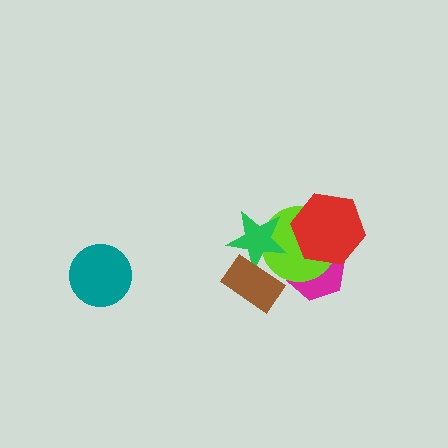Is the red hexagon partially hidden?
No, no other shape covers it.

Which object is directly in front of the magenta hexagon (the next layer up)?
The lime circle is directly in front of the magenta hexagon.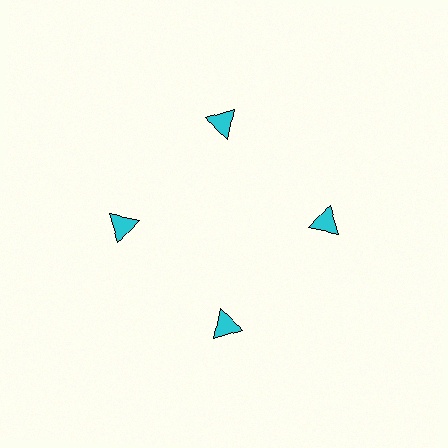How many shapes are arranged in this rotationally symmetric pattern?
There are 4 shapes, arranged in 4 groups of 1.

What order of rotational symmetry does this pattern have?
This pattern has 4-fold rotational symmetry.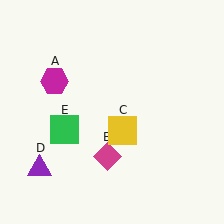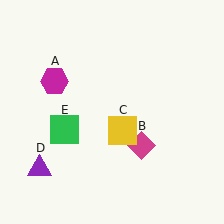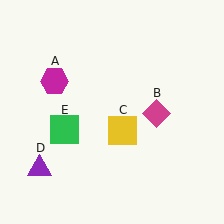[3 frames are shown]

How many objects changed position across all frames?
1 object changed position: magenta diamond (object B).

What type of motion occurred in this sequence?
The magenta diamond (object B) rotated counterclockwise around the center of the scene.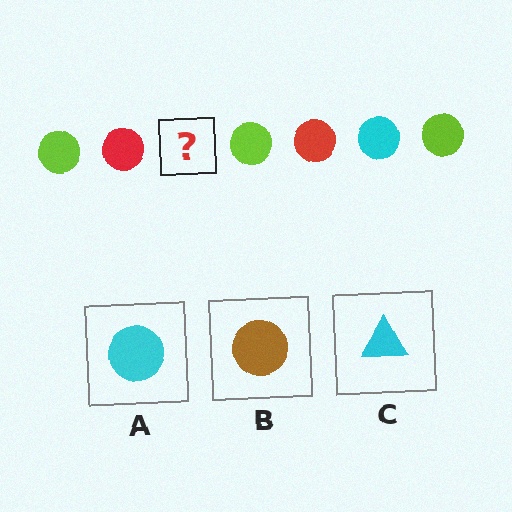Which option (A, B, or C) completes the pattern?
A.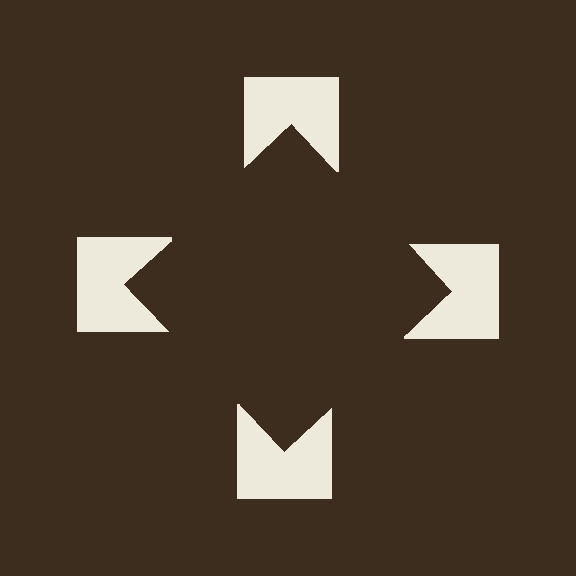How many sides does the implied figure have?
4 sides.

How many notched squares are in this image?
There are 4 — one at each vertex of the illusory square.